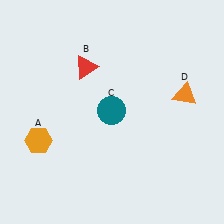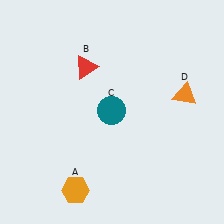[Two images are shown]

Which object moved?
The orange hexagon (A) moved down.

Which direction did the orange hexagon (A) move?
The orange hexagon (A) moved down.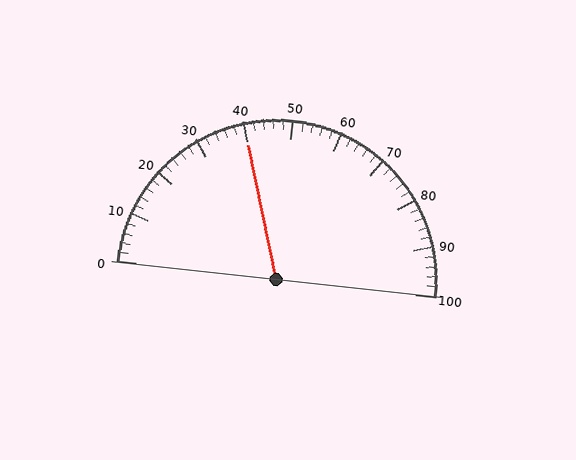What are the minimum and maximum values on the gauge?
The gauge ranges from 0 to 100.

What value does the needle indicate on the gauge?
The needle indicates approximately 40.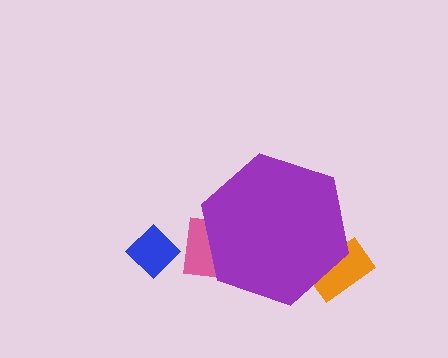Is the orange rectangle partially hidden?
Yes, the orange rectangle is partially hidden behind the purple hexagon.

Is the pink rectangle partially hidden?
Yes, the pink rectangle is partially hidden behind the purple hexagon.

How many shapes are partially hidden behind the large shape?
2 shapes are partially hidden.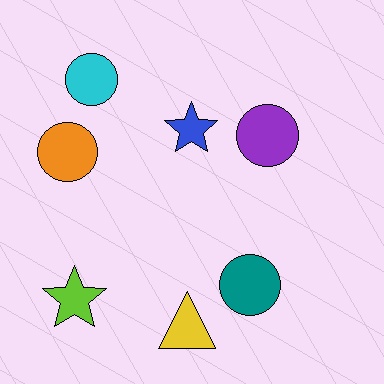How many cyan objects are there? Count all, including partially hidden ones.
There is 1 cyan object.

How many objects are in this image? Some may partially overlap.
There are 7 objects.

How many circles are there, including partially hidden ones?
There are 4 circles.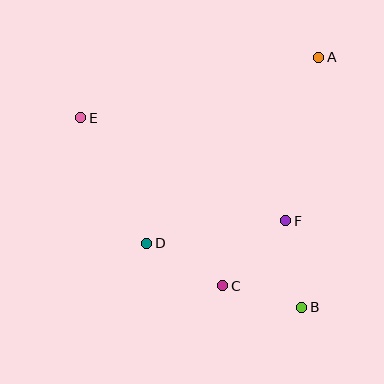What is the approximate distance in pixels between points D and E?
The distance between D and E is approximately 142 pixels.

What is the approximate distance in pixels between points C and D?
The distance between C and D is approximately 87 pixels.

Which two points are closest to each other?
Points B and C are closest to each other.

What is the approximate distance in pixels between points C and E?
The distance between C and E is approximately 220 pixels.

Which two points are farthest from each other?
Points B and E are farthest from each other.